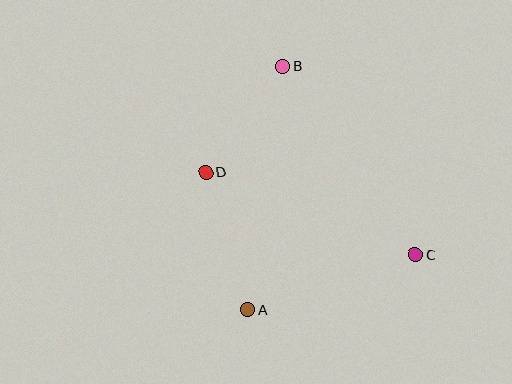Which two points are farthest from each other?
Points A and B are farthest from each other.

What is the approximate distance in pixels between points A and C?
The distance between A and C is approximately 177 pixels.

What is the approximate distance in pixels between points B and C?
The distance between B and C is approximately 230 pixels.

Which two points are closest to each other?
Points B and D are closest to each other.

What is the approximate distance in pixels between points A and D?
The distance between A and D is approximately 144 pixels.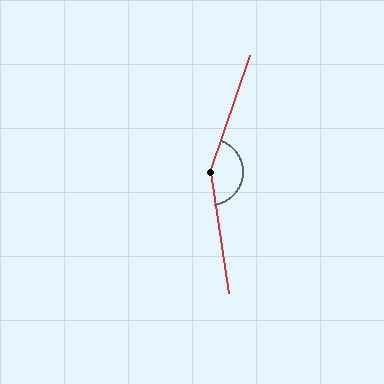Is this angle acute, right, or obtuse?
It is obtuse.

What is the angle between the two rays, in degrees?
Approximately 152 degrees.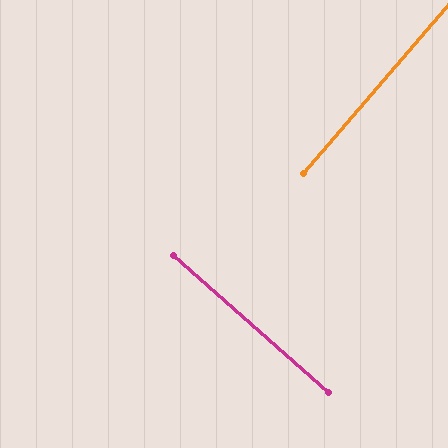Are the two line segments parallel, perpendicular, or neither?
Perpendicular — they meet at approximately 89°.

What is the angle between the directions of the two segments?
Approximately 89 degrees.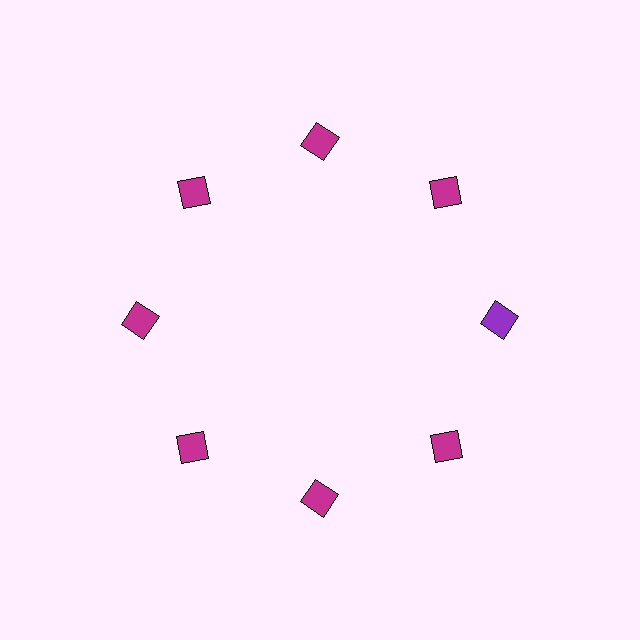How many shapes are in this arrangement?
There are 8 shapes arranged in a ring pattern.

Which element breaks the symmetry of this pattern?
The purple diamond at roughly the 3 o'clock position breaks the symmetry. All other shapes are magenta diamonds.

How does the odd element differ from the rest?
It has a different color: purple instead of magenta.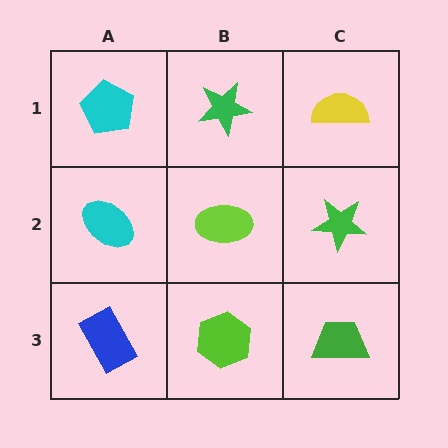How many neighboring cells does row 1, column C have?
2.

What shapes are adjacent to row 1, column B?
A lime ellipse (row 2, column B), a cyan pentagon (row 1, column A), a yellow semicircle (row 1, column C).